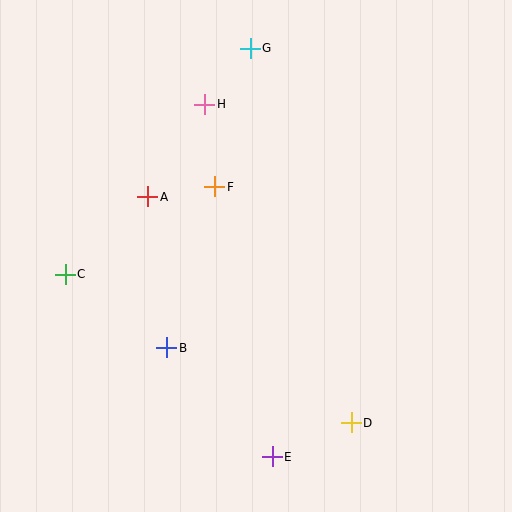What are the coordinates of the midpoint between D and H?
The midpoint between D and H is at (278, 264).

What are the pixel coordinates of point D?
Point D is at (351, 423).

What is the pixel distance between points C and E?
The distance between C and E is 276 pixels.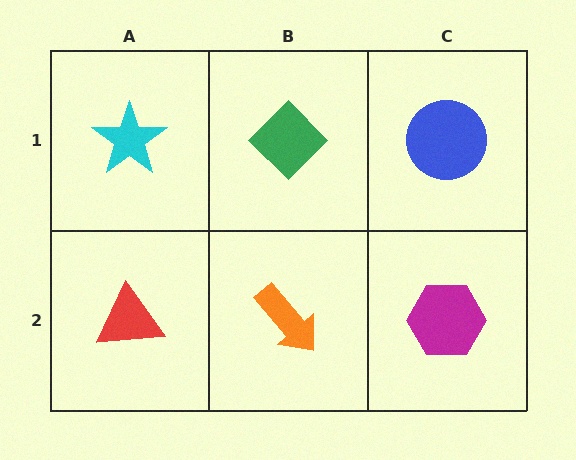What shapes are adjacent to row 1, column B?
An orange arrow (row 2, column B), a cyan star (row 1, column A), a blue circle (row 1, column C).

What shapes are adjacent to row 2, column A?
A cyan star (row 1, column A), an orange arrow (row 2, column B).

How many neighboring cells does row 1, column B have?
3.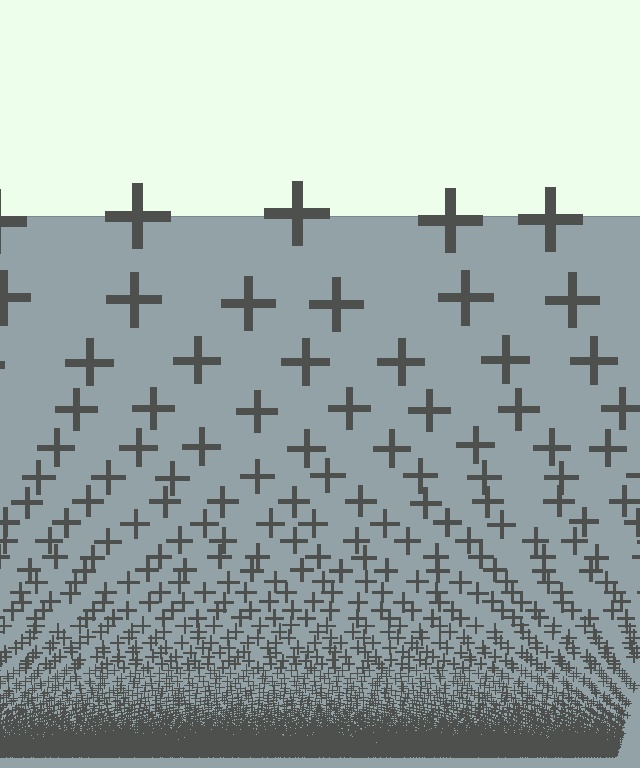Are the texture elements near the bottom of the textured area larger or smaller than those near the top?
Smaller. The gradient is inverted — elements near the bottom are smaller and denser.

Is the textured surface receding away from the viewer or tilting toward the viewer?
The surface appears to tilt toward the viewer. Texture elements get larger and sparser toward the top.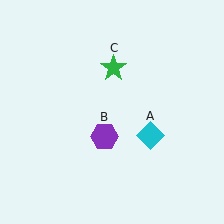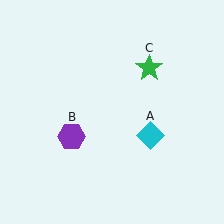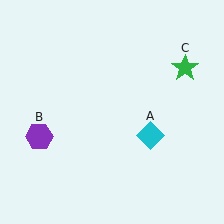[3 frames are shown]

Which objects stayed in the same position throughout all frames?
Cyan diamond (object A) remained stationary.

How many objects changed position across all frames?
2 objects changed position: purple hexagon (object B), green star (object C).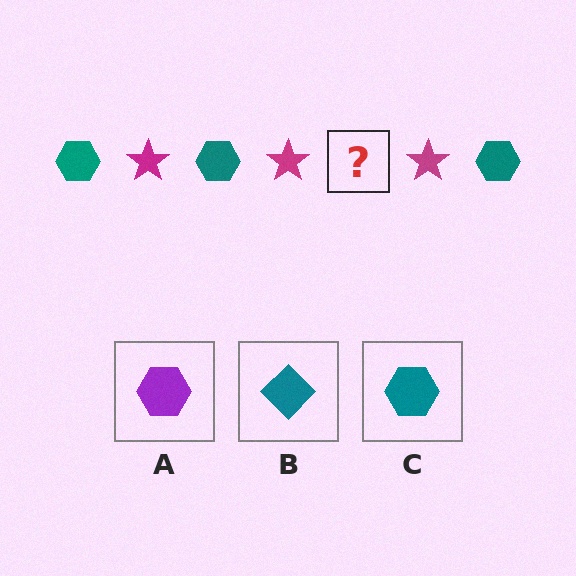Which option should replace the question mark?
Option C.